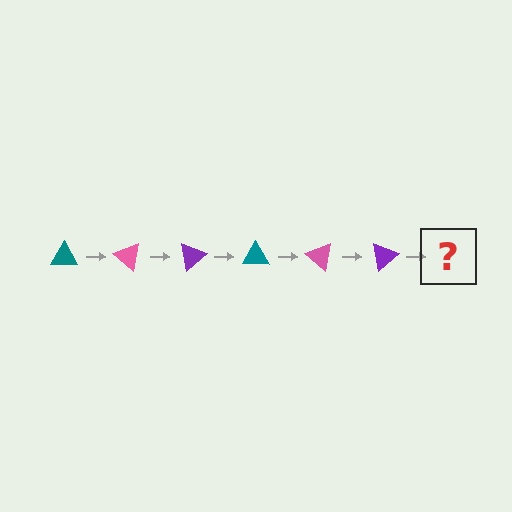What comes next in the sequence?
The next element should be a teal triangle, rotated 240 degrees from the start.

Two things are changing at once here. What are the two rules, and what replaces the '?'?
The two rules are that it rotates 40 degrees each step and the color cycles through teal, pink, and purple. The '?' should be a teal triangle, rotated 240 degrees from the start.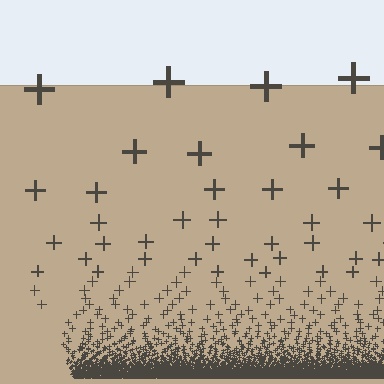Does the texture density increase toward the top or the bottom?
Density increases toward the bottom.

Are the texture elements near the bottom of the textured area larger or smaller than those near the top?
Smaller. The gradient is inverted — elements near the bottom are smaller and denser.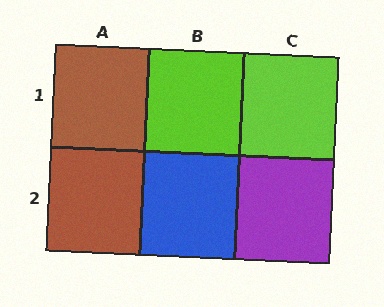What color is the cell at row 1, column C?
Lime.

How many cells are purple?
1 cell is purple.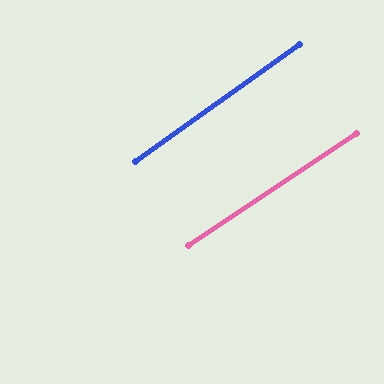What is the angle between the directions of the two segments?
Approximately 2 degrees.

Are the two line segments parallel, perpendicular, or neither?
Parallel — their directions differ by only 1.7°.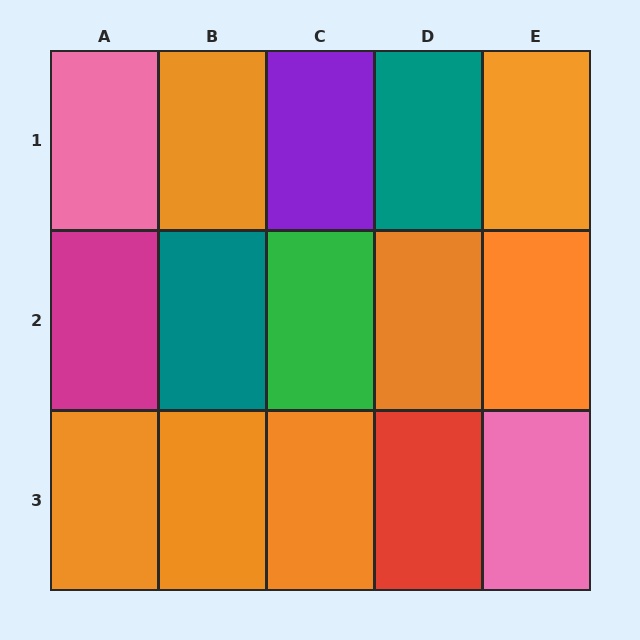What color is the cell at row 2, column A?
Magenta.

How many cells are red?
1 cell is red.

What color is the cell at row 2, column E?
Orange.